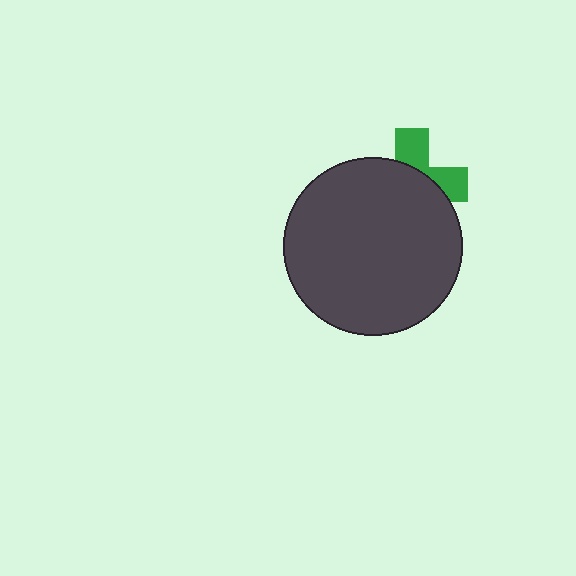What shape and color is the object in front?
The object in front is a dark gray circle.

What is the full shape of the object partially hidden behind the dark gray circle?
The partially hidden object is a green cross.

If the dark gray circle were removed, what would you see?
You would see the complete green cross.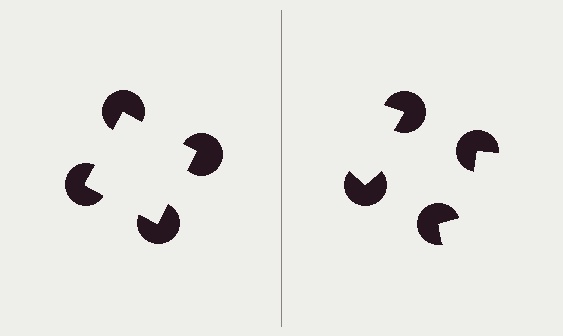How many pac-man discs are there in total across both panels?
8 — 4 on each side.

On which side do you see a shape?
An illusory square appears on the left side. On the right side the wedge cuts are rotated, so no coherent shape forms.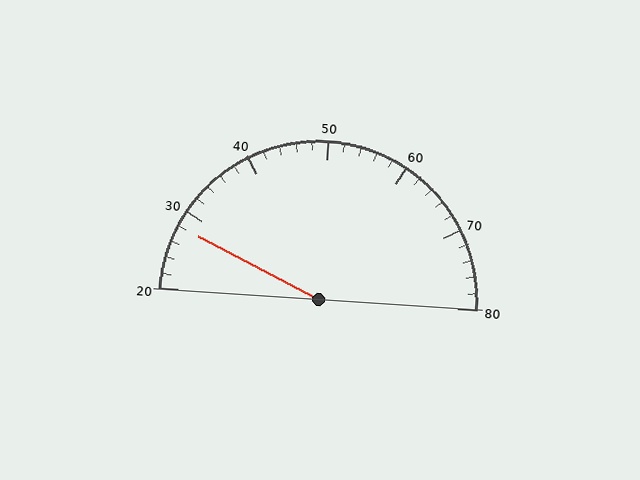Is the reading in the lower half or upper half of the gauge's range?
The reading is in the lower half of the range (20 to 80).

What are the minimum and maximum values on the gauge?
The gauge ranges from 20 to 80.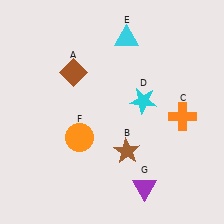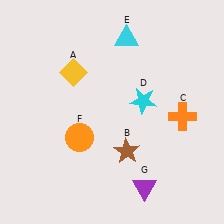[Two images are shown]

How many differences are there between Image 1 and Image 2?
There is 1 difference between the two images.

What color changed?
The diamond (A) changed from brown in Image 1 to yellow in Image 2.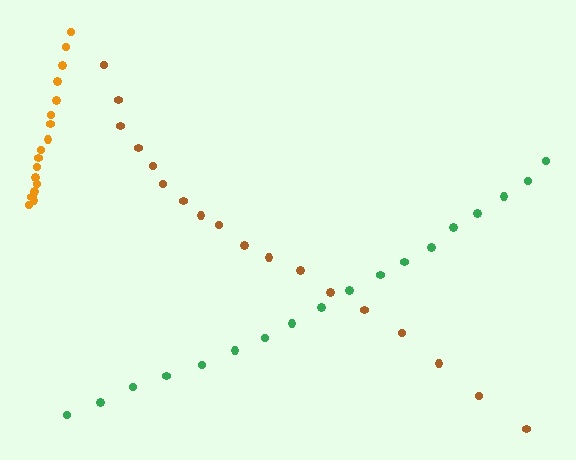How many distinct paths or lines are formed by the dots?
There are 3 distinct paths.